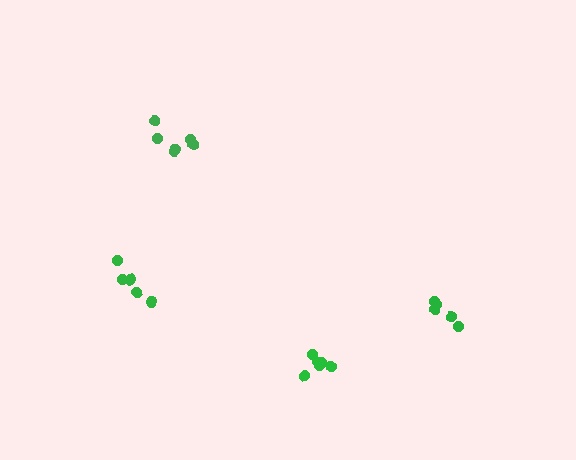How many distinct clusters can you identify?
There are 4 distinct clusters.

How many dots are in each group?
Group 1: 5 dots, Group 2: 6 dots, Group 3: 6 dots, Group 4: 5 dots (22 total).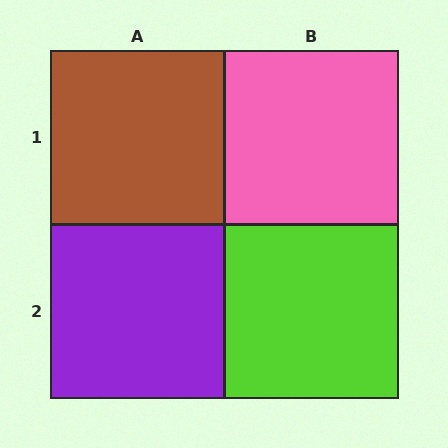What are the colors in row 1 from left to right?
Brown, pink.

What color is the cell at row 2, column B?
Lime.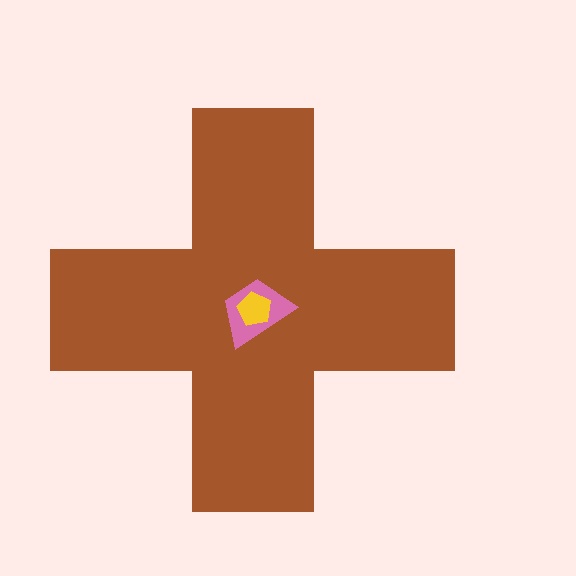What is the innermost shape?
The yellow pentagon.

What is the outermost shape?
The brown cross.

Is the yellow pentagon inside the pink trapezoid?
Yes.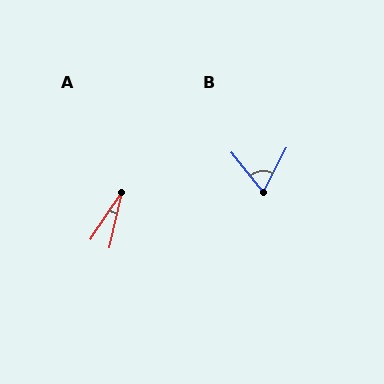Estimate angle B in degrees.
Approximately 67 degrees.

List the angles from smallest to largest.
A (21°), B (67°).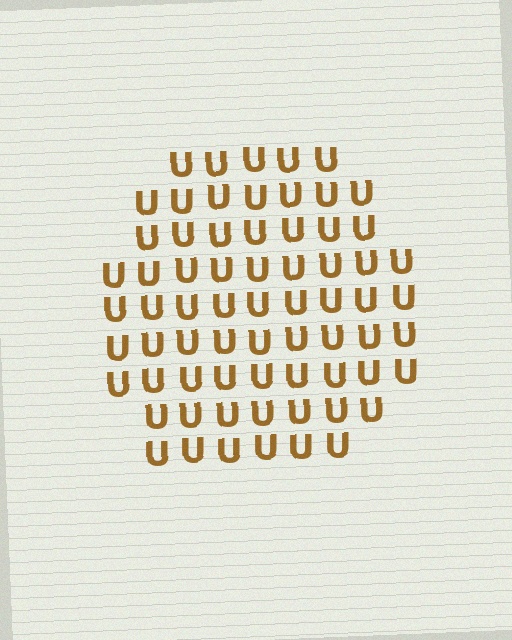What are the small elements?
The small elements are letter U's.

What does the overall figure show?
The overall figure shows a hexagon.